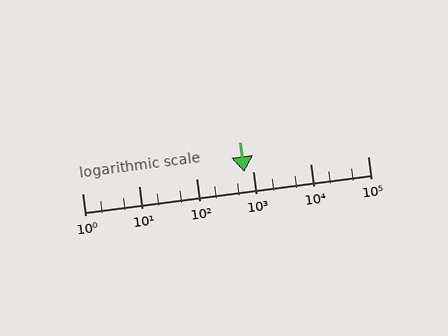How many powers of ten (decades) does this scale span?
The scale spans 5 decades, from 1 to 100000.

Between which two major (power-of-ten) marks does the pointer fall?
The pointer is between 100 and 1000.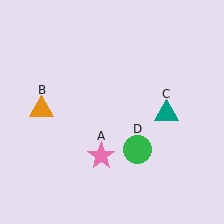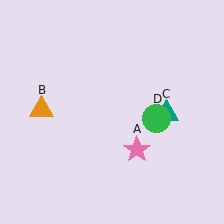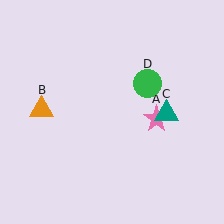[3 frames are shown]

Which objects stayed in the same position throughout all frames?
Orange triangle (object B) and teal triangle (object C) remained stationary.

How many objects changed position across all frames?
2 objects changed position: pink star (object A), green circle (object D).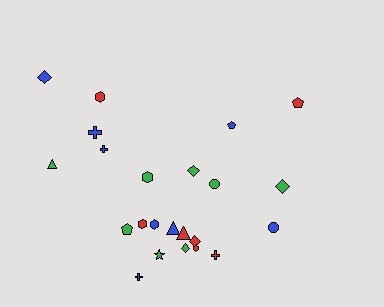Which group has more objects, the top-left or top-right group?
The top-left group.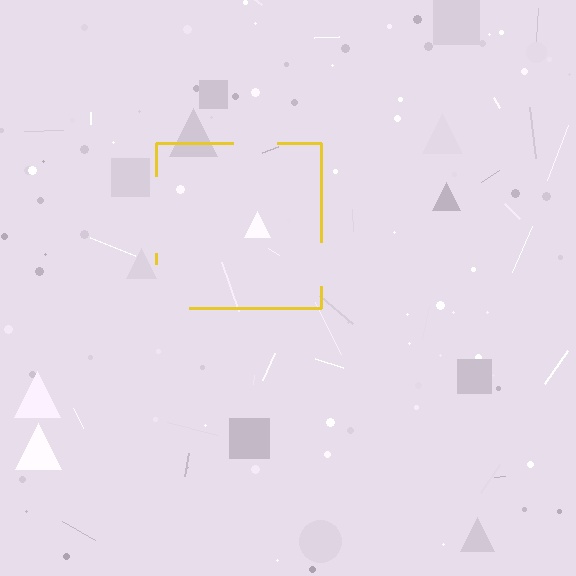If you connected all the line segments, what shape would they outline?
They would outline a square.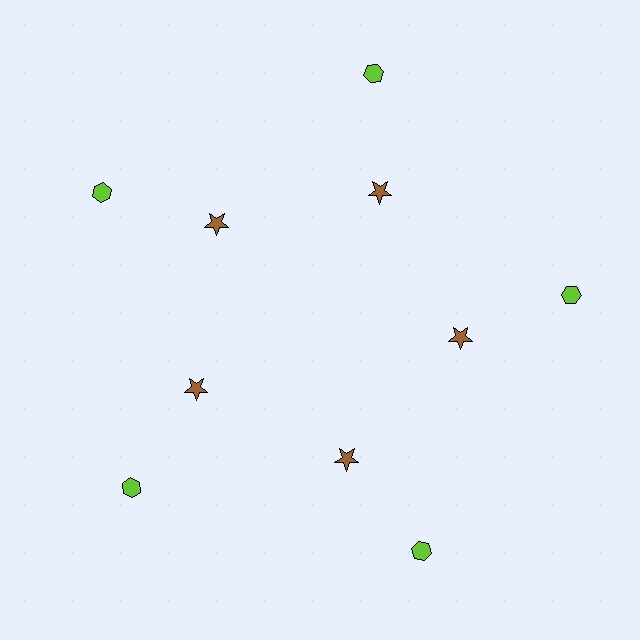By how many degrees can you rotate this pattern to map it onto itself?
The pattern maps onto itself every 72 degrees of rotation.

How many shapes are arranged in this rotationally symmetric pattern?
There are 10 shapes, arranged in 5 groups of 2.